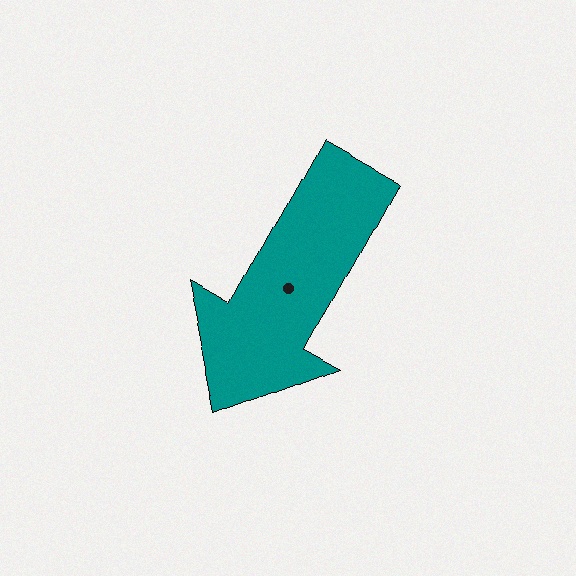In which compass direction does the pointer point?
Southwest.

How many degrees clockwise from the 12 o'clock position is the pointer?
Approximately 209 degrees.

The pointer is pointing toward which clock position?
Roughly 7 o'clock.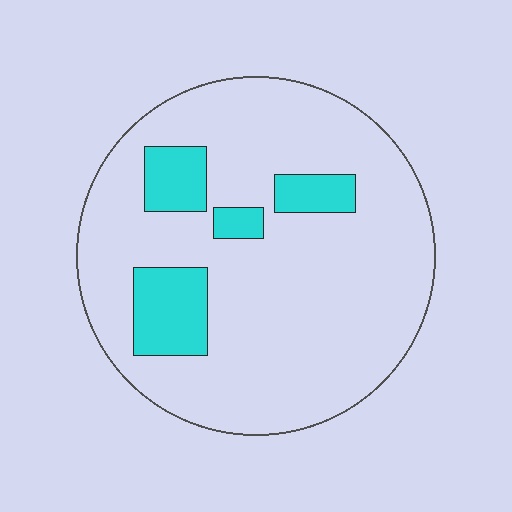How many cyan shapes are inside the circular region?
4.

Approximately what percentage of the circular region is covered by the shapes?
Approximately 15%.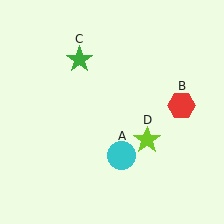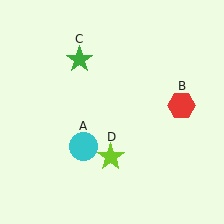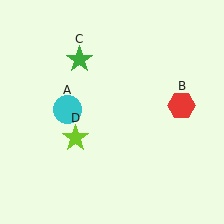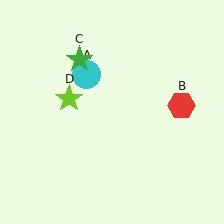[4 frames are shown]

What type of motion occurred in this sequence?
The cyan circle (object A), lime star (object D) rotated clockwise around the center of the scene.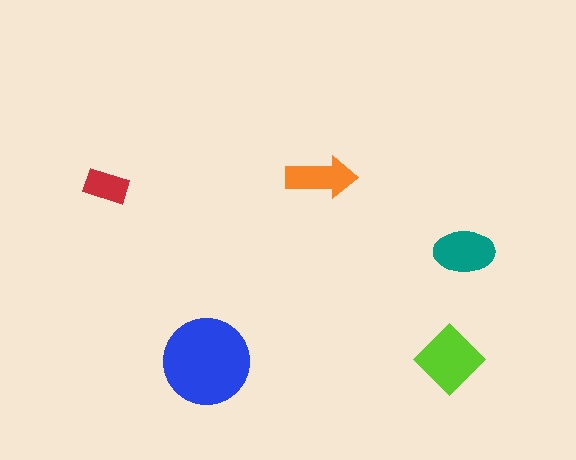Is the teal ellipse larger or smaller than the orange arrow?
Larger.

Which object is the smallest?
The red rectangle.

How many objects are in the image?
There are 5 objects in the image.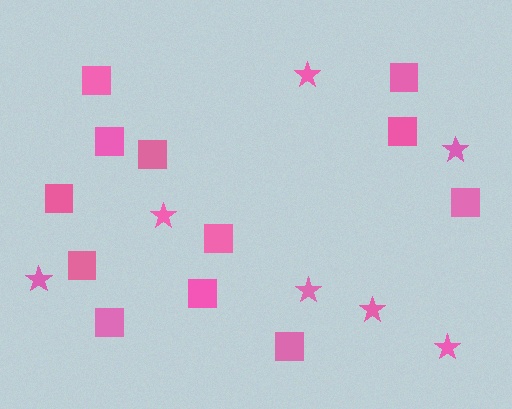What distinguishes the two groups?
There are 2 groups: one group of squares (12) and one group of stars (7).